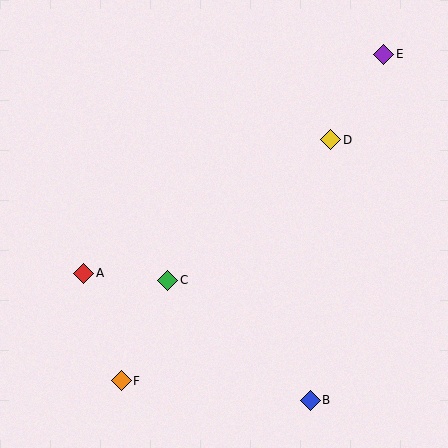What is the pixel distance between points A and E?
The distance between A and E is 372 pixels.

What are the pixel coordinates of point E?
Point E is at (384, 54).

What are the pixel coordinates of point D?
Point D is at (331, 140).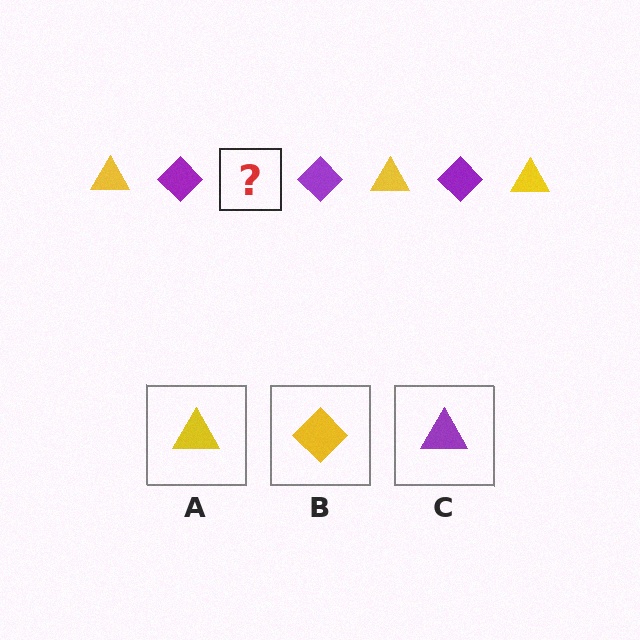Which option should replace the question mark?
Option A.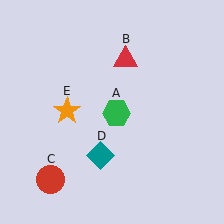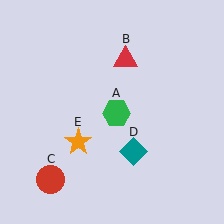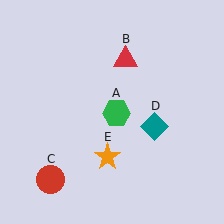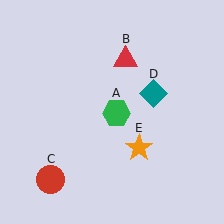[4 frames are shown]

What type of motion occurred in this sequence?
The teal diamond (object D), orange star (object E) rotated counterclockwise around the center of the scene.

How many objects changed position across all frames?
2 objects changed position: teal diamond (object D), orange star (object E).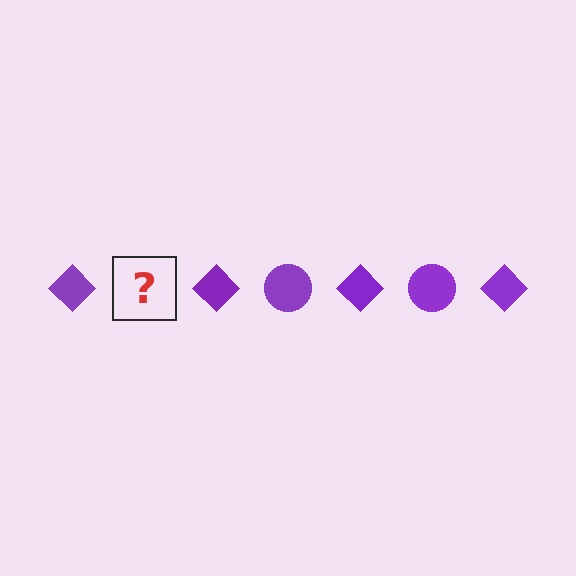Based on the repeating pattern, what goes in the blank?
The blank should be a purple circle.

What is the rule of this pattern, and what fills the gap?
The rule is that the pattern cycles through diamond, circle shapes in purple. The gap should be filled with a purple circle.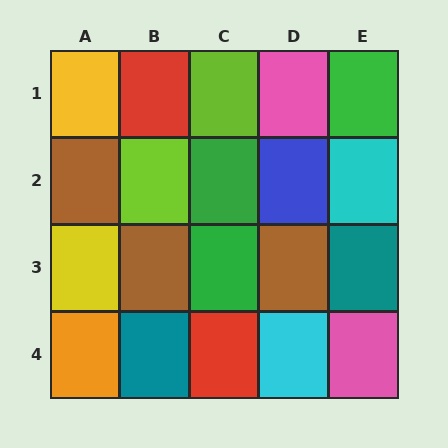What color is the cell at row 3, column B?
Brown.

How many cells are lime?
2 cells are lime.